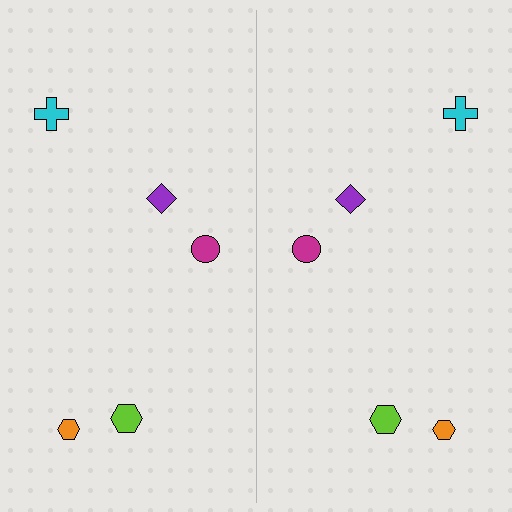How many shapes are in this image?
There are 10 shapes in this image.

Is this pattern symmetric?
Yes, this pattern has bilateral (reflection) symmetry.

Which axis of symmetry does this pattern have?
The pattern has a vertical axis of symmetry running through the center of the image.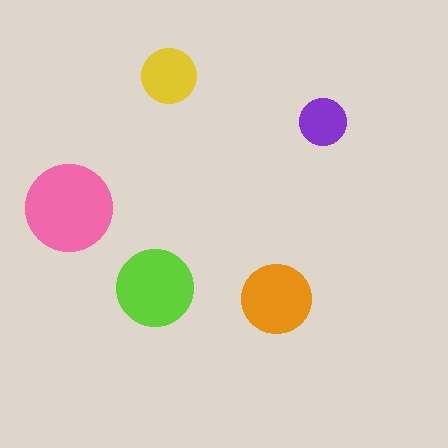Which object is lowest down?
The orange circle is bottommost.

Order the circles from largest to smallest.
the pink one, the lime one, the orange one, the yellow one, the purple one.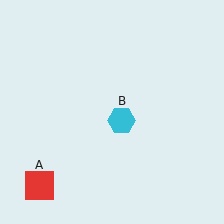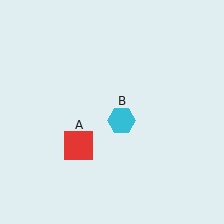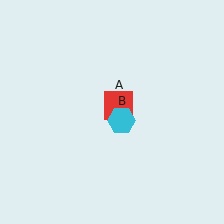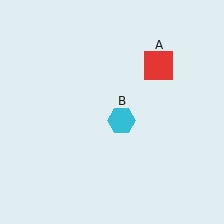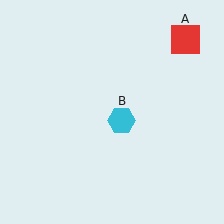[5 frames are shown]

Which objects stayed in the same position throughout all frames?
Cyan hexagon (object B) remained stationary.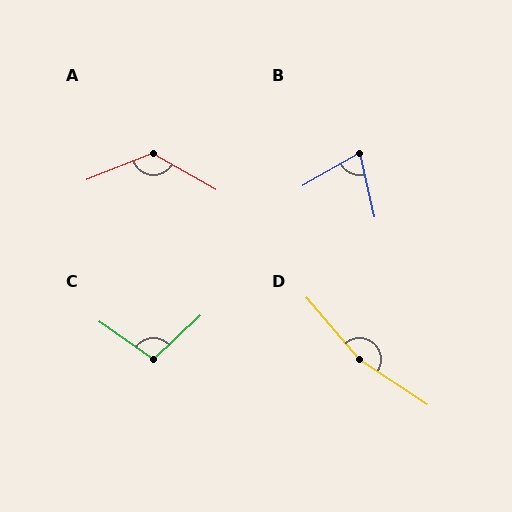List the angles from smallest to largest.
B (73°), C (102°), A (128°), D (164°).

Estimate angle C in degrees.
Approximately 102 degrees.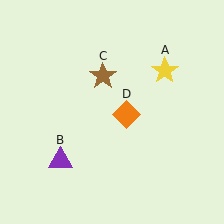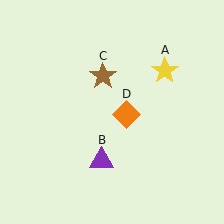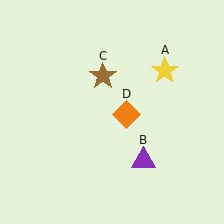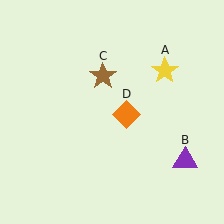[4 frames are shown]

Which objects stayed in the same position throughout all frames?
Yellow star (object A) and brown star (object C) and orange diamond (object D) remained stationary.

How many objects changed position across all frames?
1 object changed position: purple triangle (object B).